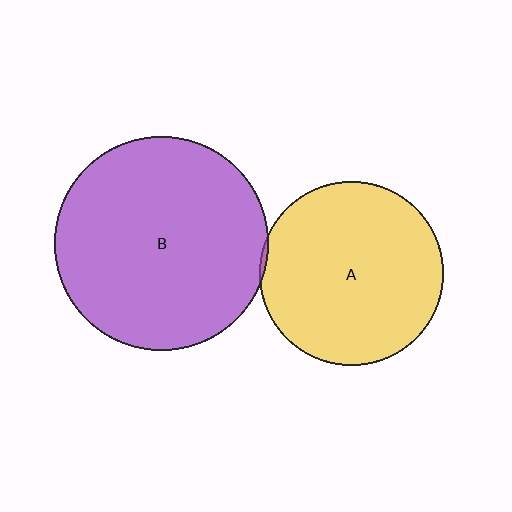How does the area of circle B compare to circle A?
Approximately 1.4 times.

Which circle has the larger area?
Circle B (purple).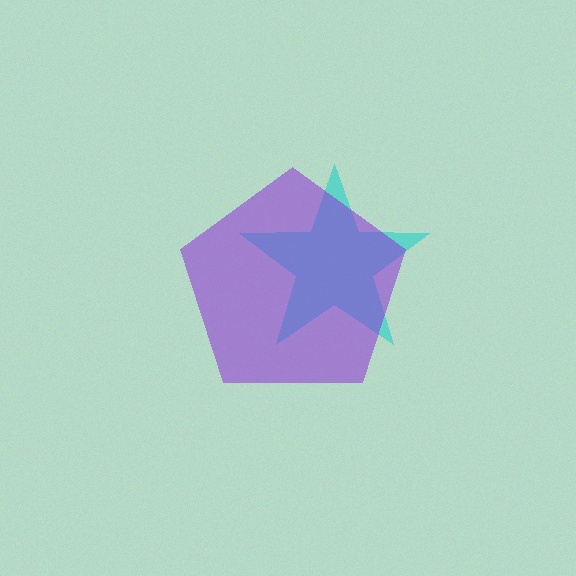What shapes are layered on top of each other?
The layered shapes are: a cyan star, a purple pentagon.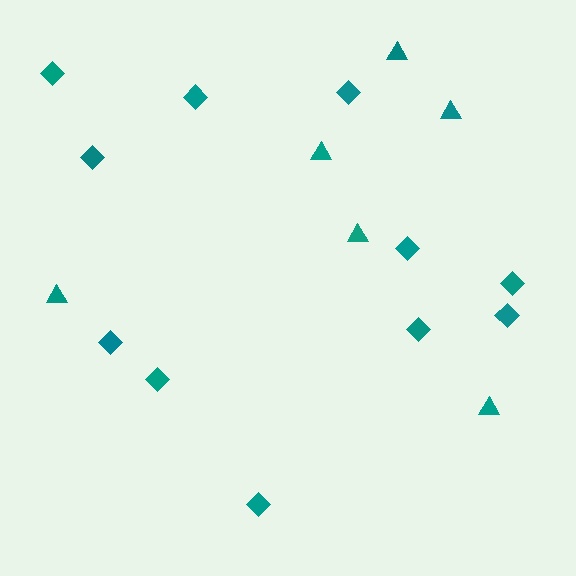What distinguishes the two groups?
There are 2 groups: one group of diamonds (11) and one group of triangles (6).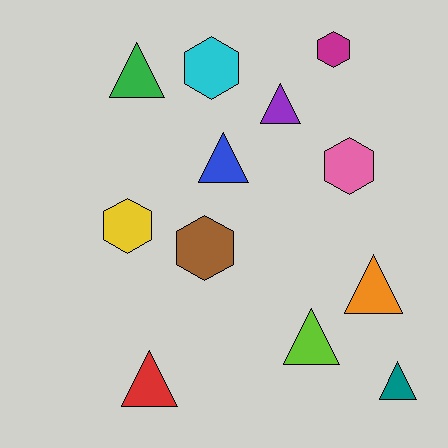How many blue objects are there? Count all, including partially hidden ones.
There is 1 blue object.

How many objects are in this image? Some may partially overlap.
There are 12 objects.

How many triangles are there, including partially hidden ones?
There are 7 triangles.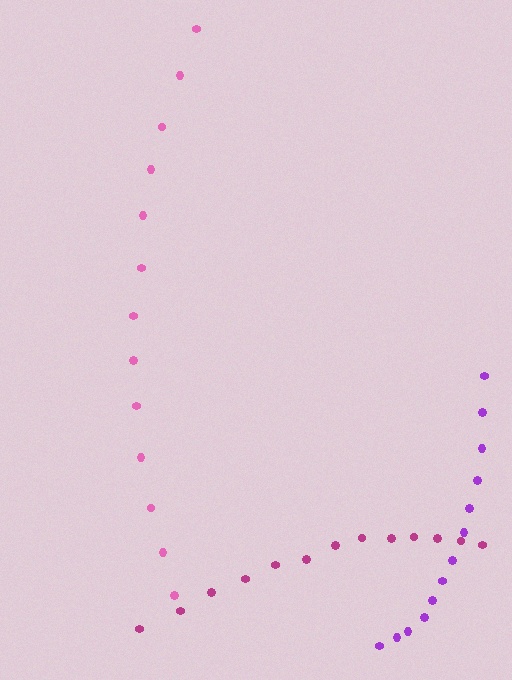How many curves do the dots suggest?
There are 3 distinct paths.